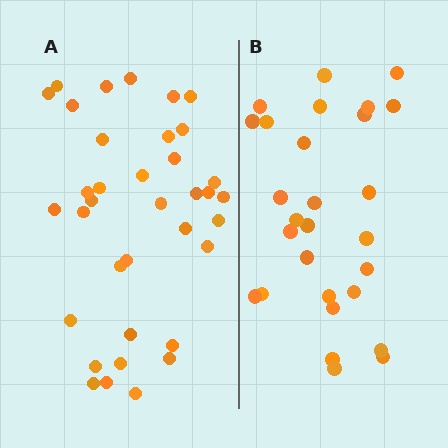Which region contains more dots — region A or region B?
Region A (the left region) has more dots.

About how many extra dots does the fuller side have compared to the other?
Region A has roughly 8 or so more dots than region B.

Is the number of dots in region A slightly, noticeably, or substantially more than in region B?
Region A has noticeably more, but not dramatically so. The ratio is roughly 1.3 to 1.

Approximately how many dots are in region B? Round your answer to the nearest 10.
About 30 dots. (The exact count is 28, which rounds to 30.)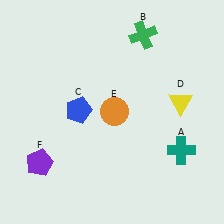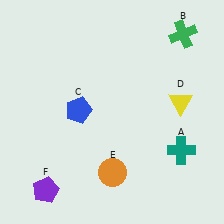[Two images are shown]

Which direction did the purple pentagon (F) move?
The purple pentagon (F) moved down.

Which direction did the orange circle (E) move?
The orange circle (E) moved down.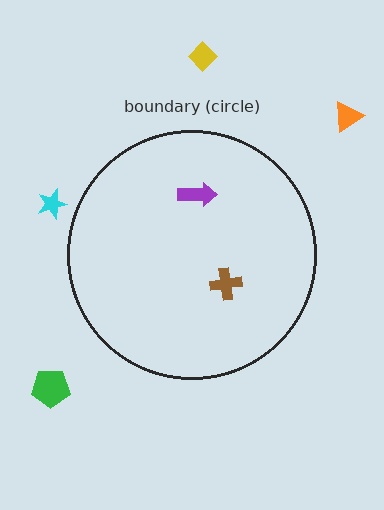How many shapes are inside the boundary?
2 inside, 4 outside.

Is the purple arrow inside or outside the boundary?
Inside.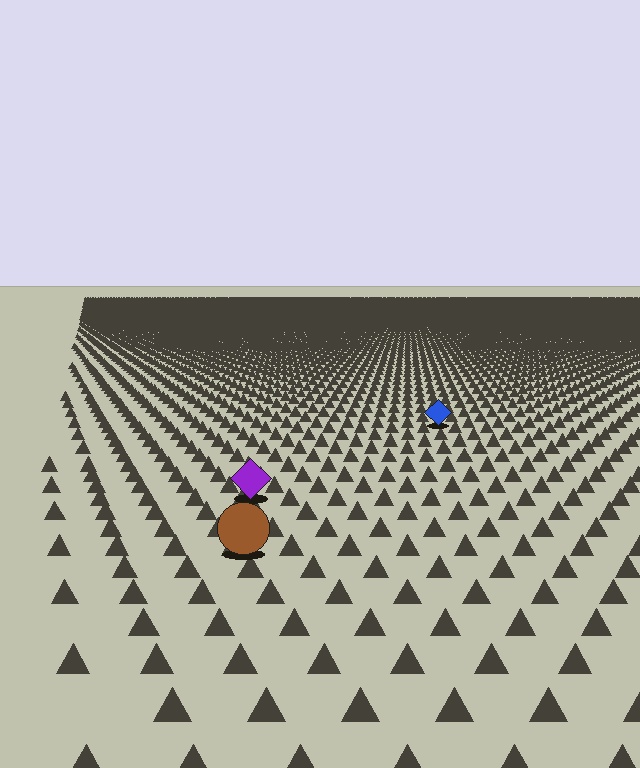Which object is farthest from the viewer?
The blue diamond is farthest from the viewer. It appears smaller and the ground texture around it is denser.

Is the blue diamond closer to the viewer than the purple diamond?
No. The purple diamond is closer — you can tell from the texture gradient: the ground texture is coarser near it.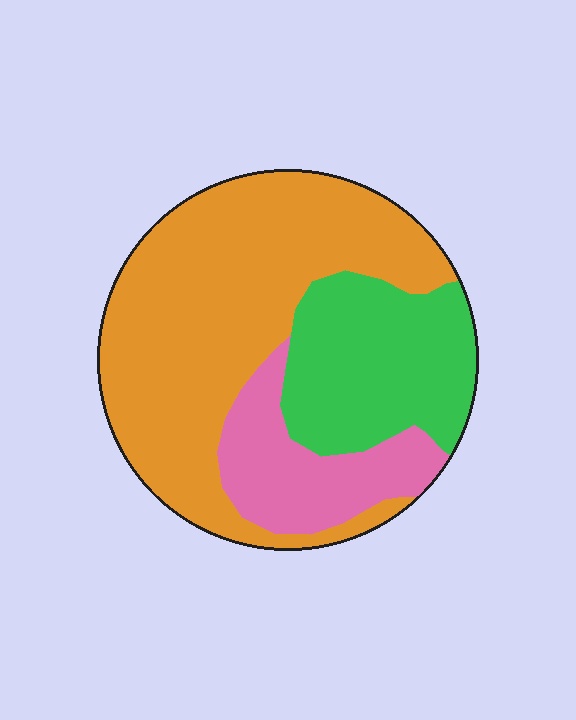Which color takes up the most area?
Orange, at roughly 55%.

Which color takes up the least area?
Pink, at roughly 15%.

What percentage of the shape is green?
Green takes up about one quarter (1/4) of the shape.